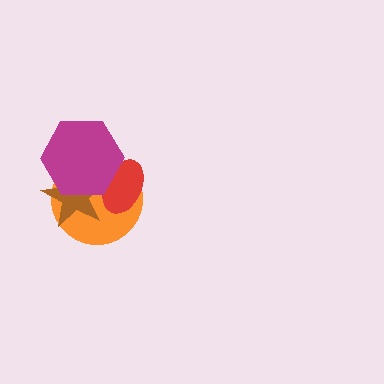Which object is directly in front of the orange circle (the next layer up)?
The brown star is directly in front of the orange circle.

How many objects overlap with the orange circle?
3 objects overlap with the orange circle.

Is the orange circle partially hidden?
Yes, it is partially covered by another shape.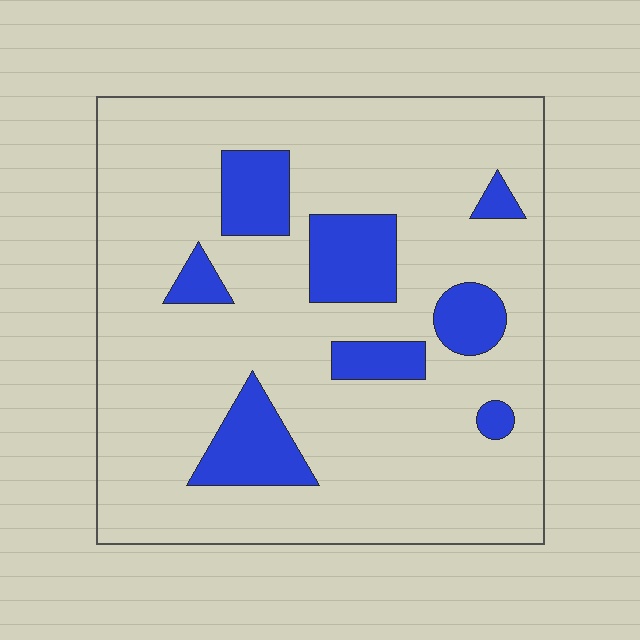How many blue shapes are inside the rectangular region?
8.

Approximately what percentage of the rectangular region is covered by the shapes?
Approximately 15%.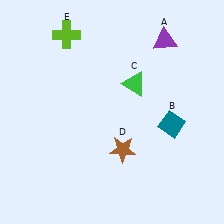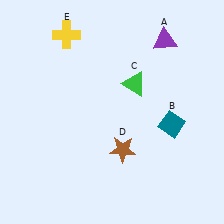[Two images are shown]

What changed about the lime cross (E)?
In Image 1, E is lime. In Image 2, it changed to yellow.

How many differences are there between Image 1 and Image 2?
There is 1 difference between the two images.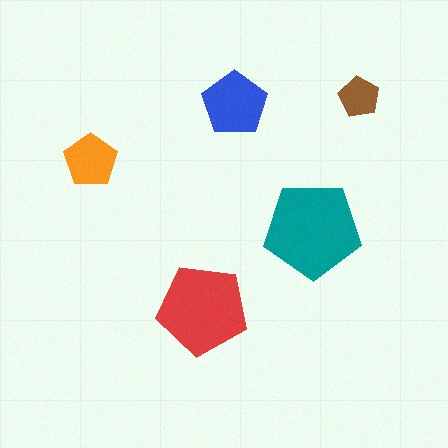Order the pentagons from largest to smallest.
the teal one, the red one, the blue one, the orange one, the brown one.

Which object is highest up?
The brown pentagon is topmost.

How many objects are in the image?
There are 5 objects in the image.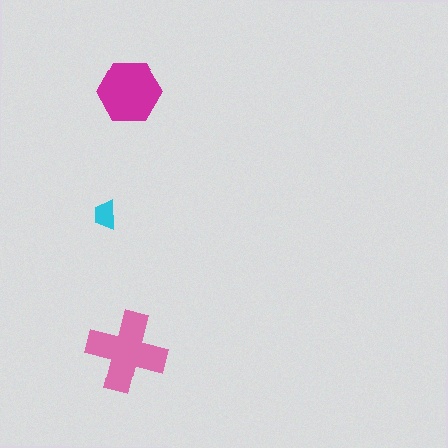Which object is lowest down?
The pink cross is bottommost.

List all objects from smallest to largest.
The cyan trapezoid, the magenta hexagon, the pink cross.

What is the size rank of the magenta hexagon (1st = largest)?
2nd.